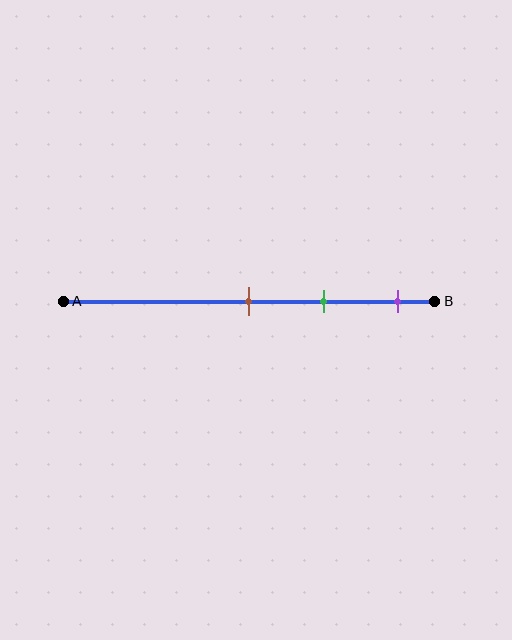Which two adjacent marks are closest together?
The brown and green marks are the closest adjacent pair.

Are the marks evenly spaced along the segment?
Yes, the marks are approximately evenly spaced.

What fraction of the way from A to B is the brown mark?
The brown mark is approximately 50% (0.5) of the way from A to B.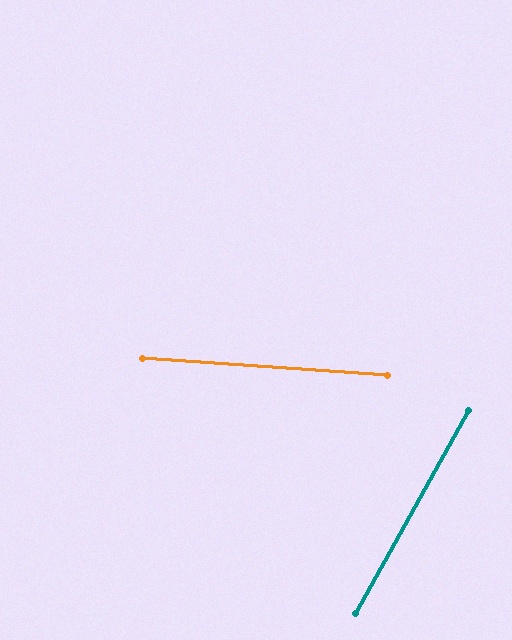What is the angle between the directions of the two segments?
Approximately 65 degrees.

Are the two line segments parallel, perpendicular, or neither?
Neither parallel nor perpendicular — they differ by about 65°.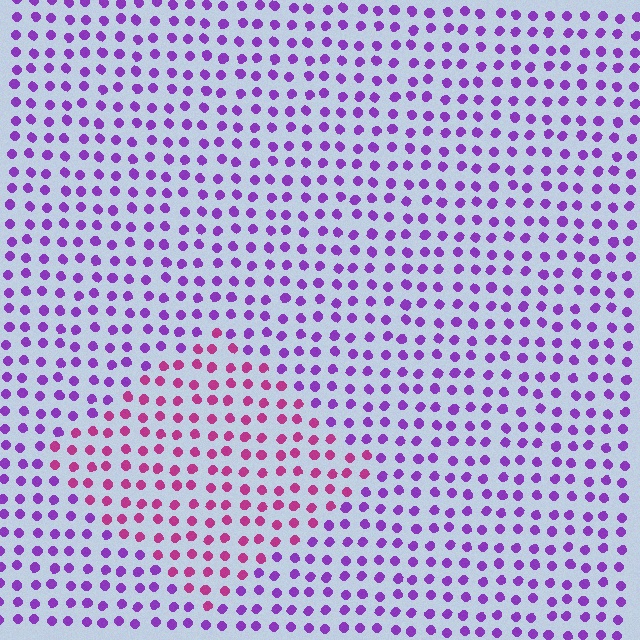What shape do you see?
I see a diamond.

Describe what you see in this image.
The image is filled with small purple elements in a uniform arrangement. A diamond-shaped region is visible where the elements are tinted to a slightly different hue, forming a subtle color boundary.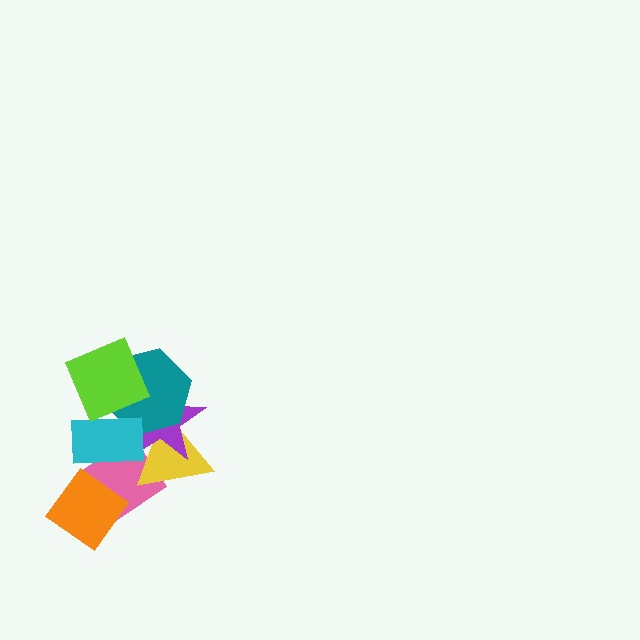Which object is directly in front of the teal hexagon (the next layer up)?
The cyan rectangle is directly in front of the teal hexagon.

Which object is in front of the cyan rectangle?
The lime diamond is in front of the cyan rectangle.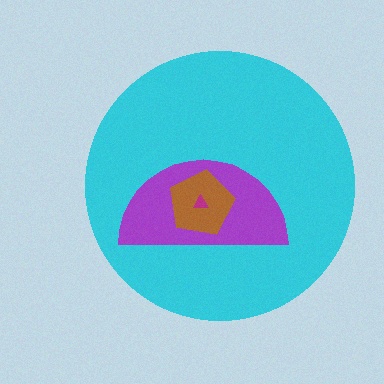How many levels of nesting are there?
4.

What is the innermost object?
The magenta triangle.